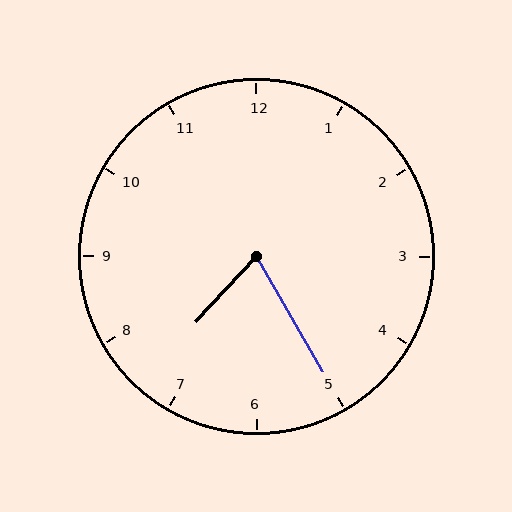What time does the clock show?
7:25.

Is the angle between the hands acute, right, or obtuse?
It is acute.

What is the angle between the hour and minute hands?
Approximately 72 degrees.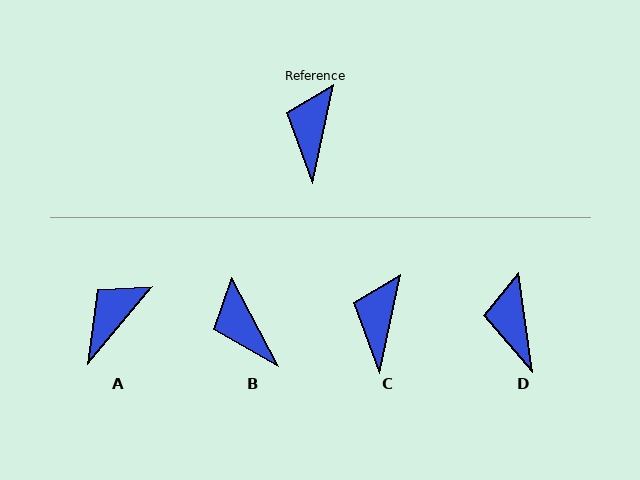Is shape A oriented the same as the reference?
No, it is off by about 28 degrees.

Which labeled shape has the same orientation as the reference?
C.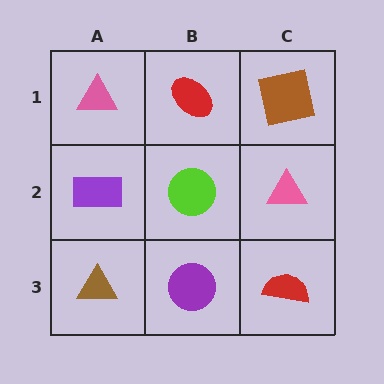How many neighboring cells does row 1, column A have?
2.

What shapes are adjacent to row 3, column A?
A purple rectangle (row 2, column A), a purple circle (row 3, column B).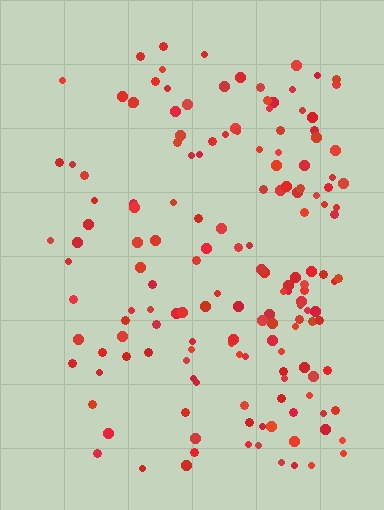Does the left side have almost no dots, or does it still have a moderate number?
Still a moderate number, just noticeably fewer than the right.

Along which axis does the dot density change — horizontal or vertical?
Horizontal.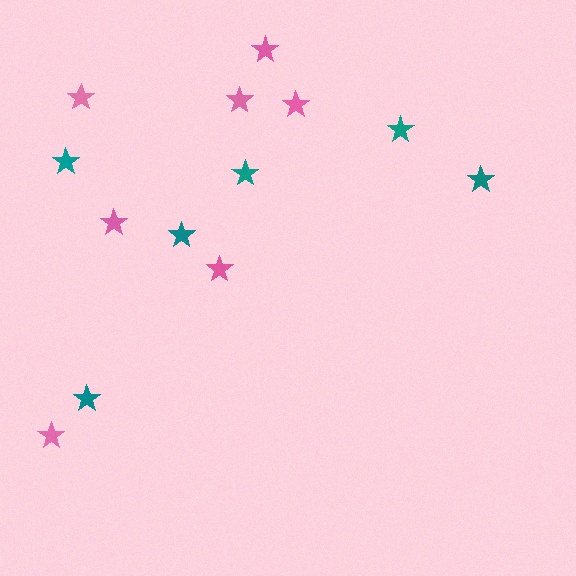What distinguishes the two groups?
There are 2 groups: one group of teal stars (6) and one group of pink stars (7).